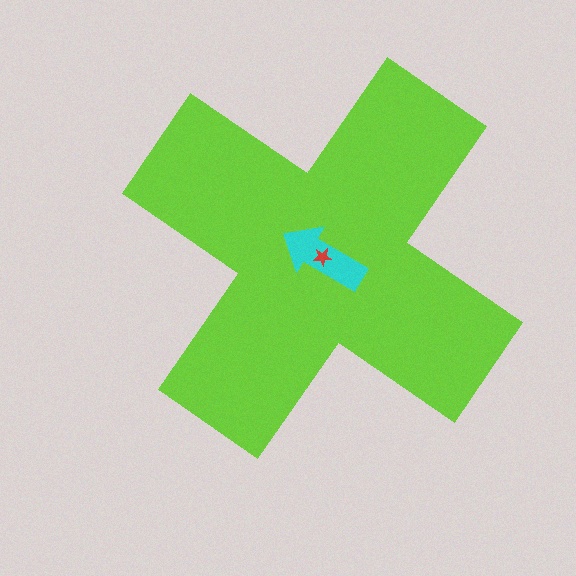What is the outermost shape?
The lime cross.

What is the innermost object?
The red star.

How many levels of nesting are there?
3.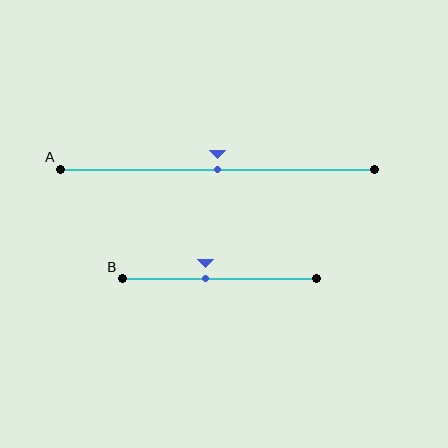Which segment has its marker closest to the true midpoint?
Segment A has its marker closest to the true midpoint.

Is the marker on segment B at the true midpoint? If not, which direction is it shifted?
No, the marker on segment B is shifted to the left by about 7% of the segment length.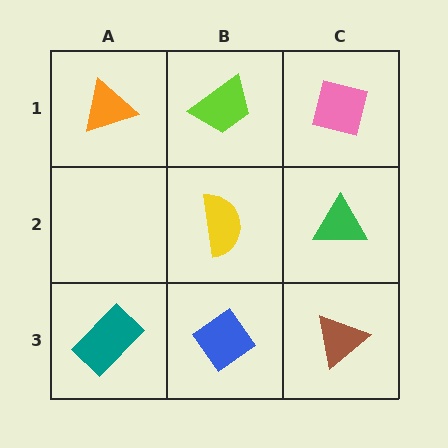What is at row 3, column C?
A brown triangle.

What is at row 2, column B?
A yellow semicircle.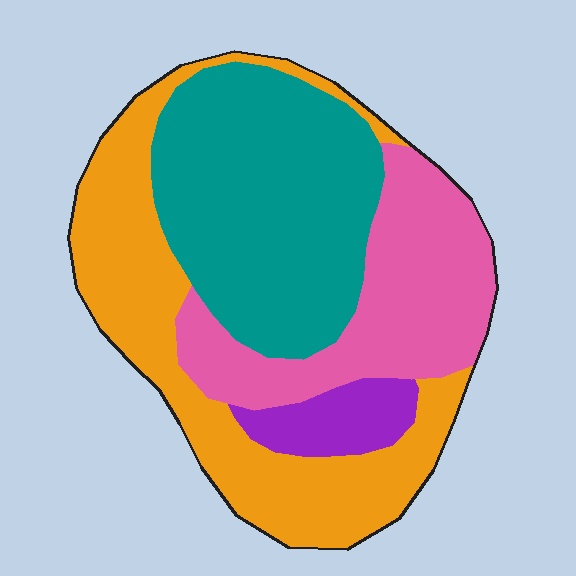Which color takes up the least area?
Purple, at roughly 5%.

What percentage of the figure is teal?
Teal takes up about one third (1/3) of the figure.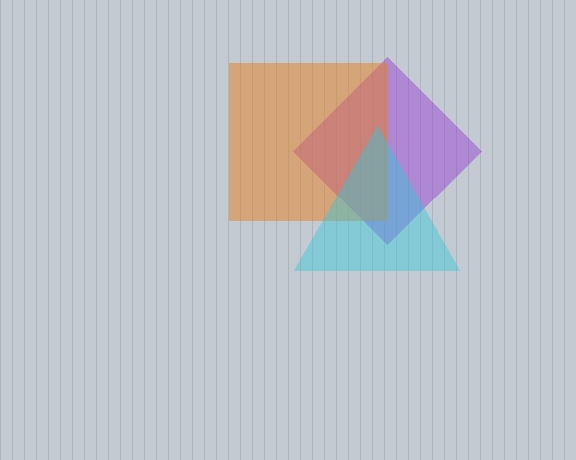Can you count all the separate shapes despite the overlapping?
Yes, there are 3 separate shapes.